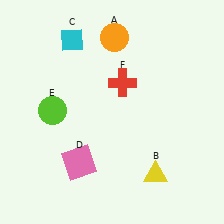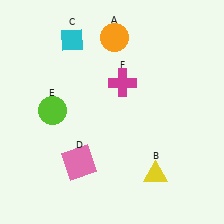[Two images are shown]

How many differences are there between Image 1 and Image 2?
There is 1 difference between the two images.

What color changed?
The cross (F) changed from red in Image 1 to magenta in Image 2.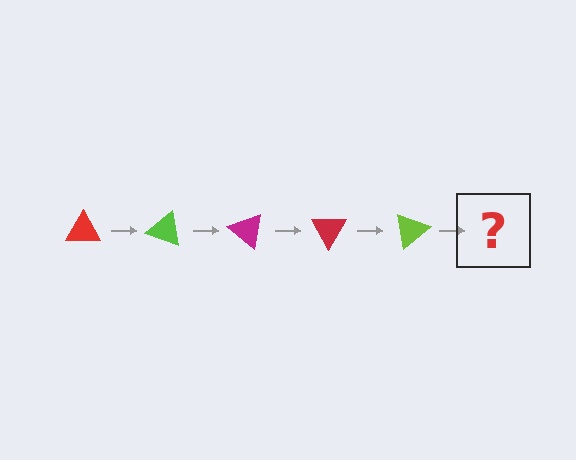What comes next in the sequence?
The next element should be a magenta triangle, rotated 100 degrees from the start.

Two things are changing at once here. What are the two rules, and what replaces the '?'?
The two rules are that it rotates 20 degrees each step and the color cycles through red, lime, and magenta. The '?' should be a magenta triangle, rotated 100 degrees from the start.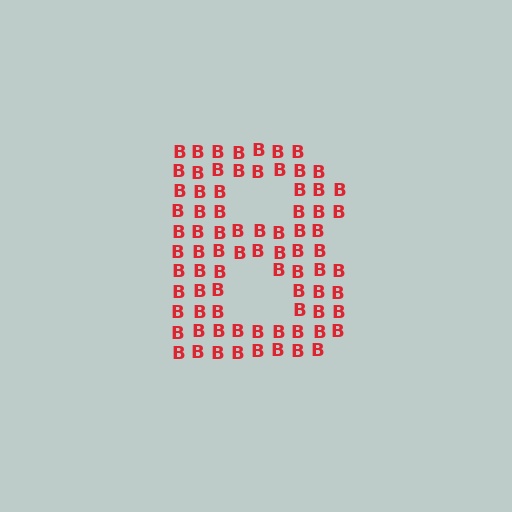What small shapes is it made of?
It is made of small letter B's.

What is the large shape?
The large shape is the letter B.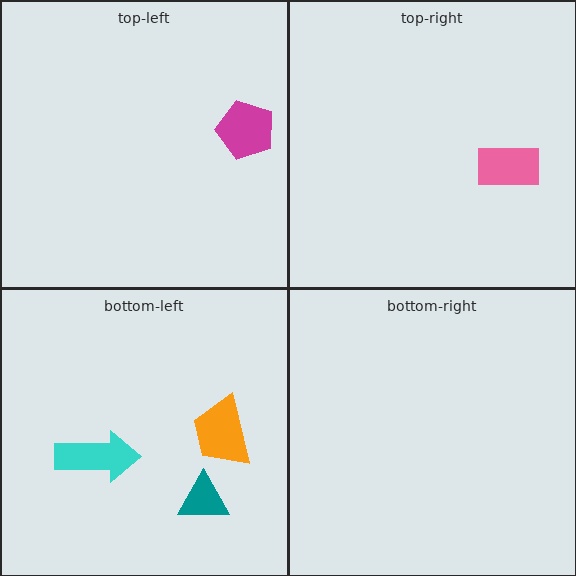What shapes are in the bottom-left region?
The teal triangle, the orange trapezoid, the cyan arrow.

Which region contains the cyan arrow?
The bottom-left region.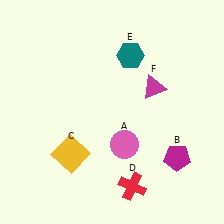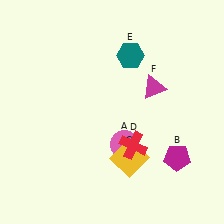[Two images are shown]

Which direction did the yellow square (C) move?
The yellow square (C) moved right.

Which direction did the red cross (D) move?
The red cross (D) moved up.